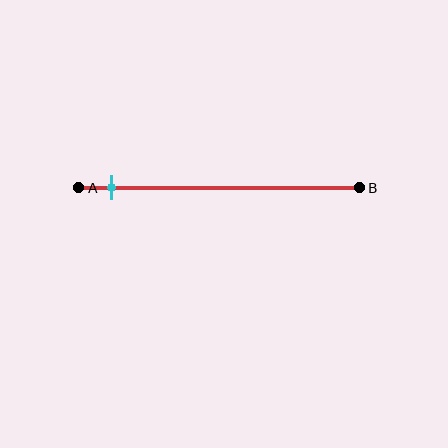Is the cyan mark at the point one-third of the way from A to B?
No, the mark is at about 10% from A, not at the 33% one-third point.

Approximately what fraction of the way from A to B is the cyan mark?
The cyan mark is approximately 10% of the way from A to B.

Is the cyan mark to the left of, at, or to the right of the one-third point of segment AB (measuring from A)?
The cyan mark is to the left of the one-third point of segment AB.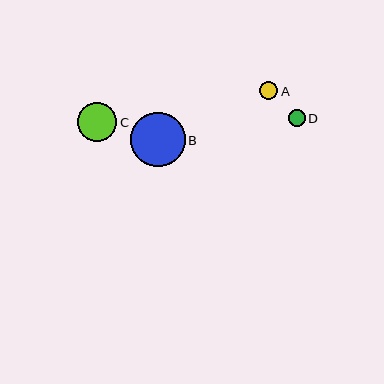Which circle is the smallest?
Circle D is the smallest with a size of approximately 17 pixels.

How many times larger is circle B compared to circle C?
Circle B is approximately 1.4 times the size of circle C.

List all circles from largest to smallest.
From largest to smallest: B, C, A, D.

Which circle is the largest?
Circle B is the largest with a size of approximately 55 pixels.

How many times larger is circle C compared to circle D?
Circle C is approximately 2.3 times the size of circle D.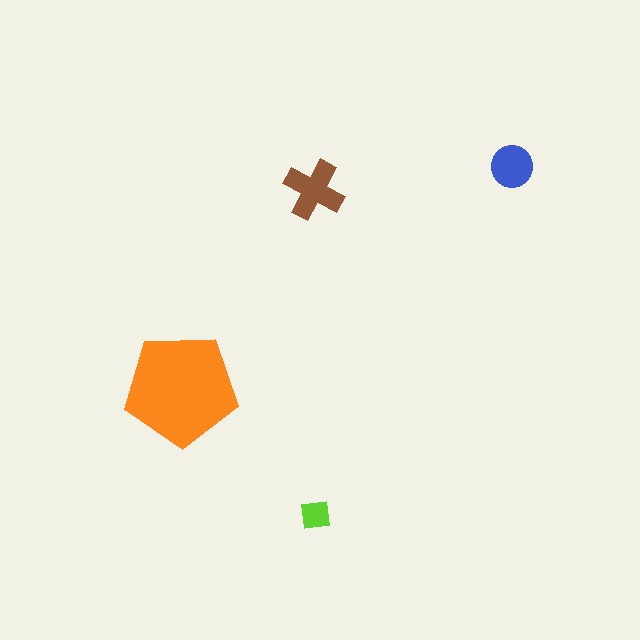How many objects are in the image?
There are 4 objects in the image.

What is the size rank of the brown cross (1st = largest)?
2nd.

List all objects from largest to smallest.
The orange pentagon, the brown cross, the blue circle, the lime square.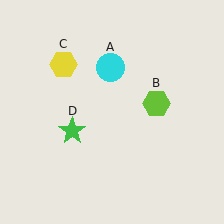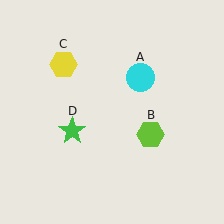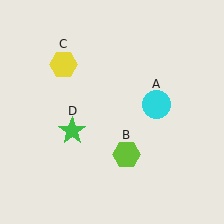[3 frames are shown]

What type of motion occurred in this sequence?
The cyan circle (object A), lime hexagon (object B) rotated clockwise around the center of the scene.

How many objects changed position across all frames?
2 objects changed position: cyan circle (object A), lime hexagon (object B).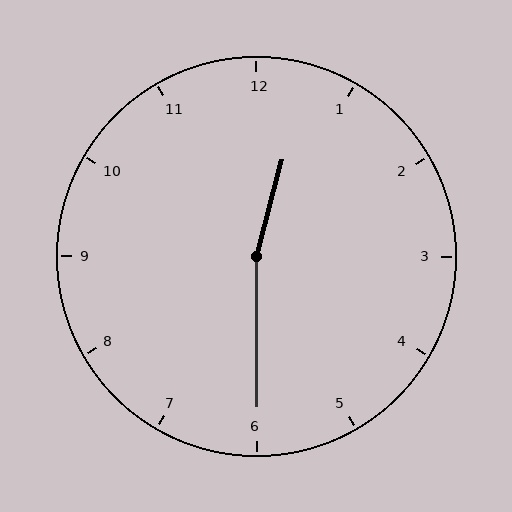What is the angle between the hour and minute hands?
Approximately 165 degrees.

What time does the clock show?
12:30.